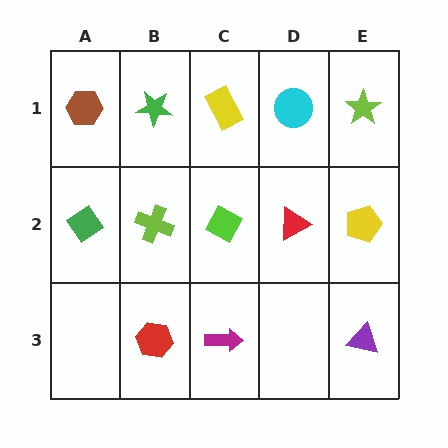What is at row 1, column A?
A brown hexagon.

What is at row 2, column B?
A lime cross.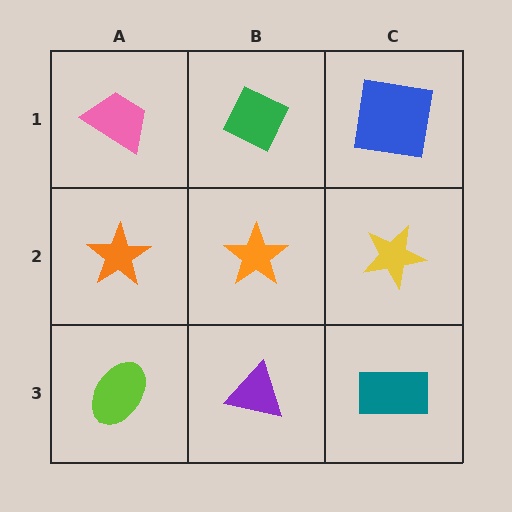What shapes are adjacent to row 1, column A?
An orange star (row 2, column A), a green diamond (row 1, column B).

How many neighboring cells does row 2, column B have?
4.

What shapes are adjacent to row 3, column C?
A yellow star (row 2, column C), a purple triangle (row 3, column B).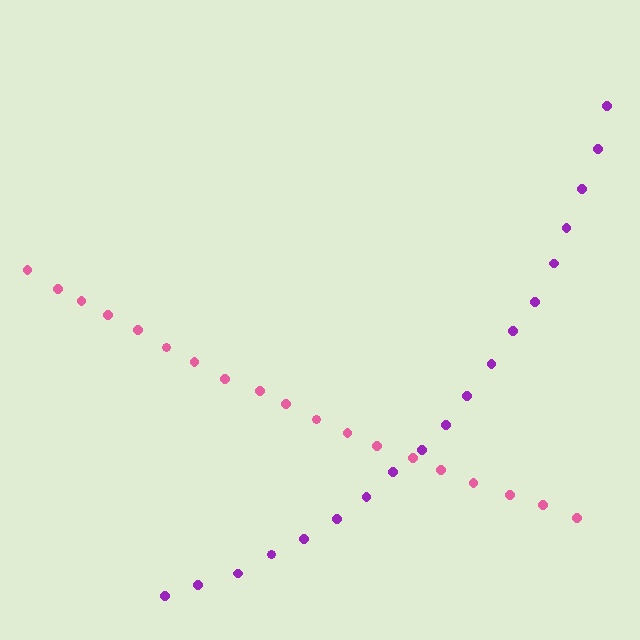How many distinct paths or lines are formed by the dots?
There are 2 distinct paths.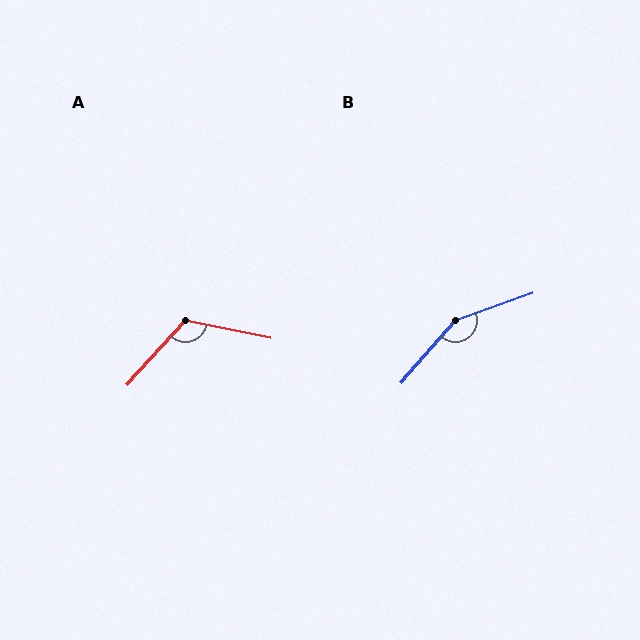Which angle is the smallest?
A, at approximately 121 degrees.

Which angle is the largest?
B, at approximately 151 degrees.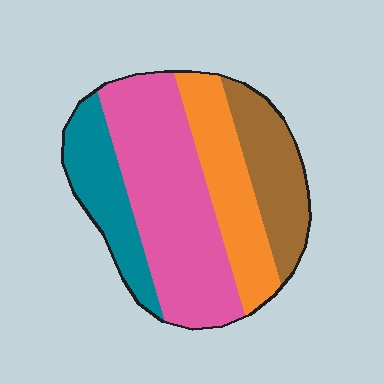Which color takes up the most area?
Pink, at roughly 40%.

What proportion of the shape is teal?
Teal takes up about one sixth (1/6) of the shape.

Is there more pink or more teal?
Pink.